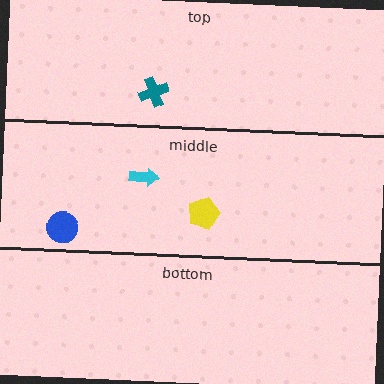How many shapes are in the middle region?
3.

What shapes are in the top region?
The teal cross.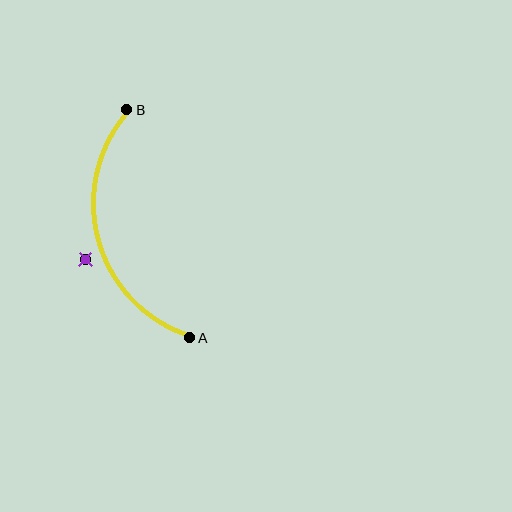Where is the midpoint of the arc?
The arc midpoint is the point on the curve farthest from the straight line joining A and B. It sits to the left of that line.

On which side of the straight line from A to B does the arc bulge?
The arc bulges to the left of the straight line connecting A and B.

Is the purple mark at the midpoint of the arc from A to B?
No — the purple mark does not lie on the arc at all. It sits slightly outside the curve.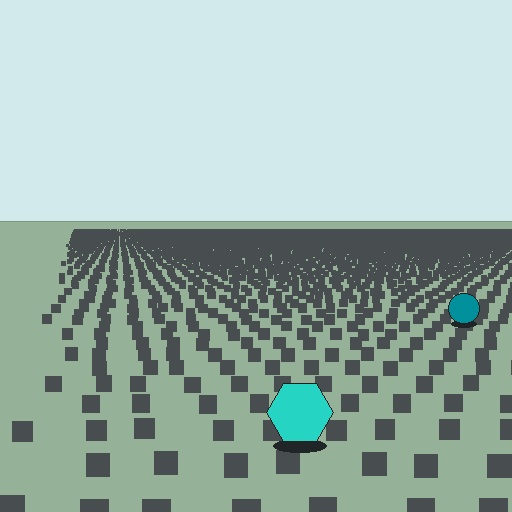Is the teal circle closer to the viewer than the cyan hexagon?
No. The cyan hexagon is closer — you can tell from the texture gradient: the ground texture is coarser near it.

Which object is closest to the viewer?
The cyan hexagon is closest. The texture marks near it are larger and more spread out.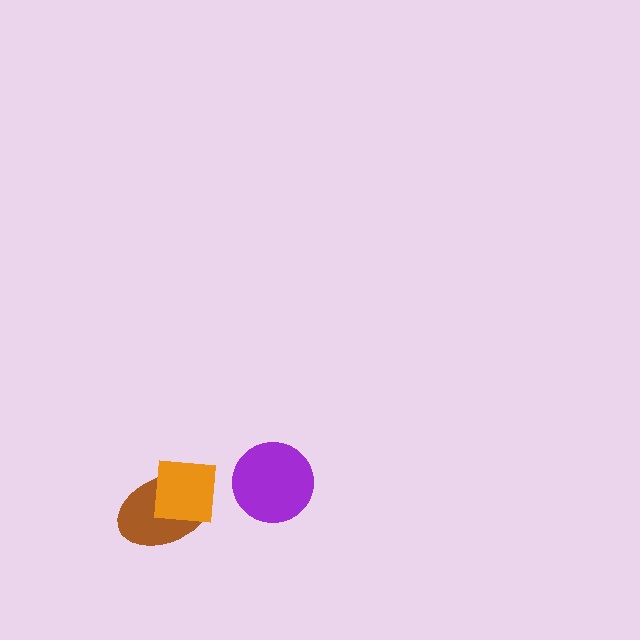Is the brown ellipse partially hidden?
Yes, it is partially covered by another shape.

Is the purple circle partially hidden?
No, no other shape covers it.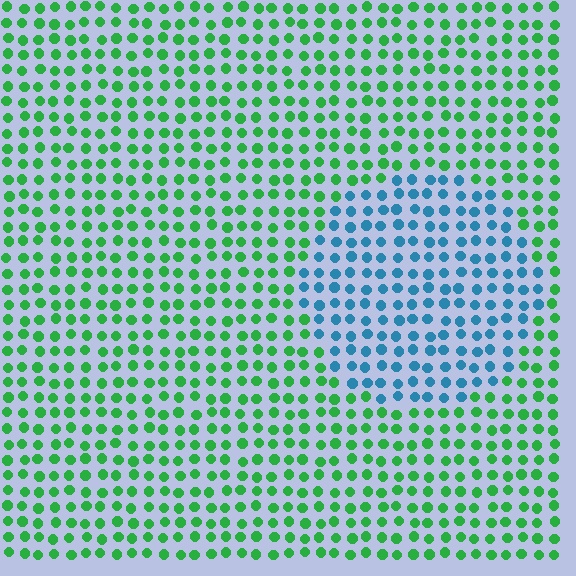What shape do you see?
I see a circle.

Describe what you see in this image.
The image is filled with small green elements in a uniform arrangement. A circle-shaped region is visible where the elements are tinted to a slightly different hue, forming a subtle color boundary.